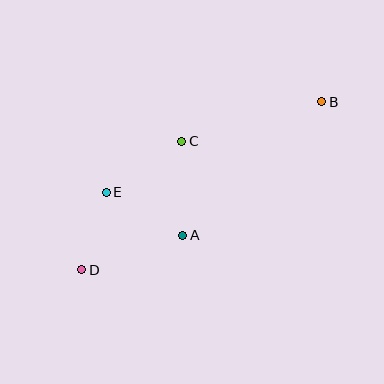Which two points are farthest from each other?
Points B and D are farthest from each other.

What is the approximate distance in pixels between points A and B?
The distance between A and B is approximately 193 pixels.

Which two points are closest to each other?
Points D and E are closest to each other.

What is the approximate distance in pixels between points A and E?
The distance between A and E is approximately 88 pixels.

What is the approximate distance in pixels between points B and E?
The distance between B and E is approximately 233 pixels.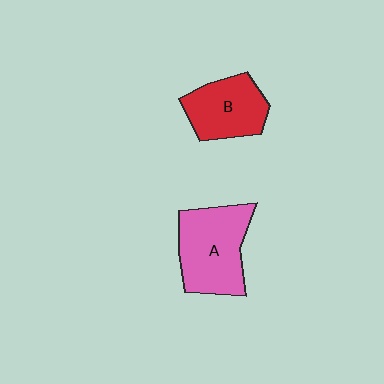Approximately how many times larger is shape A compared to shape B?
Approximately 1.3 times.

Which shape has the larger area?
Shape A (pink).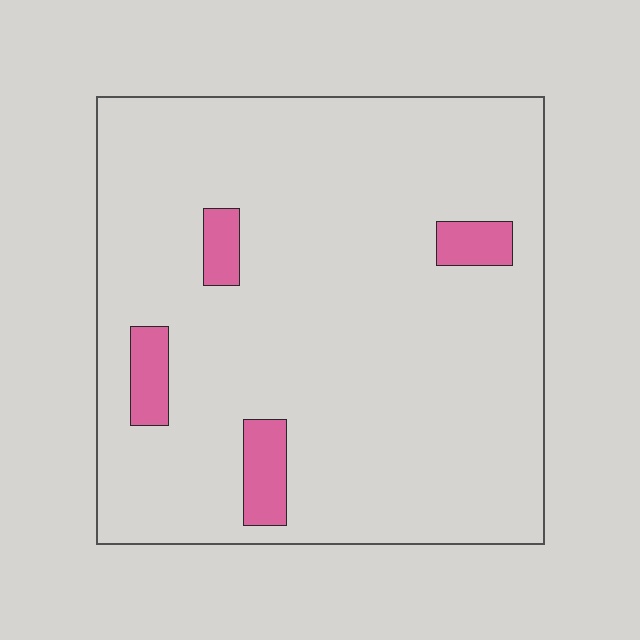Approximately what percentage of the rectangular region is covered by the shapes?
Approximately 5%.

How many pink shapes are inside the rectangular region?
4.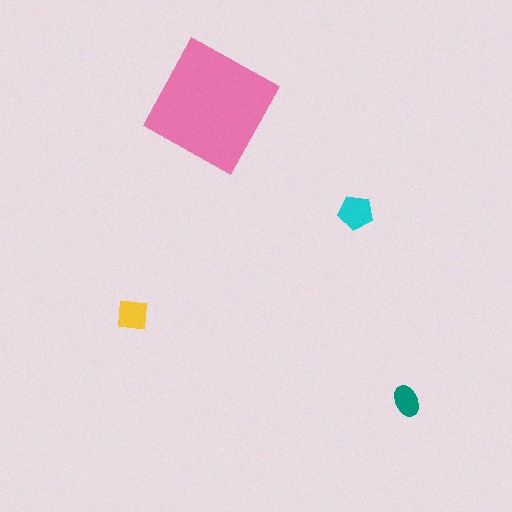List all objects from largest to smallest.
The pink square, the cyan pentagon, the yellow square, the teal ellipse.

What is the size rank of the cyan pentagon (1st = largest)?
2nd.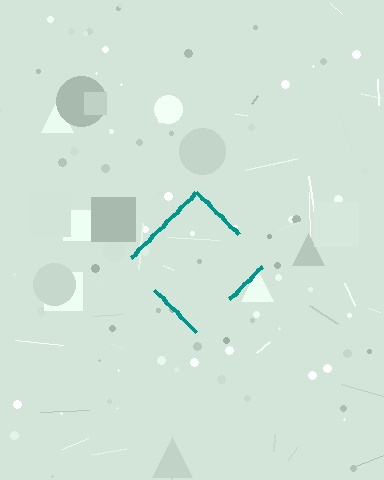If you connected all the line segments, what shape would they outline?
They would outline a diamond.